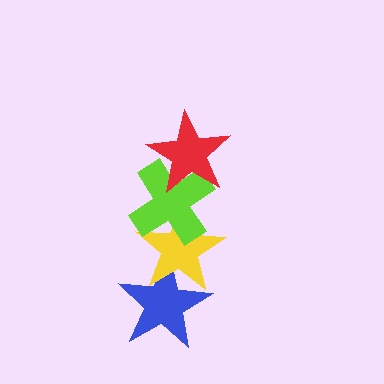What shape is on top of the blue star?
The yellow star is on top of the blue star.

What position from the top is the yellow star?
The yellow star is 3rd from the top.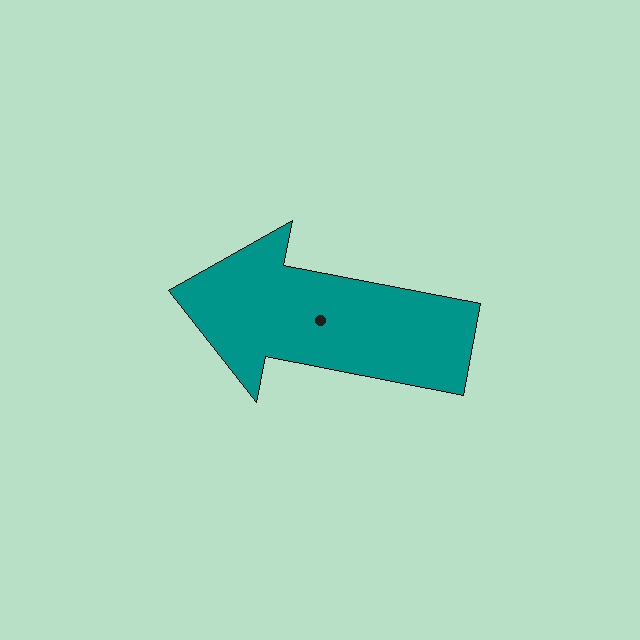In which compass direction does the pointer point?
West.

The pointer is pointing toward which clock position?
Roughly 9 o'clock.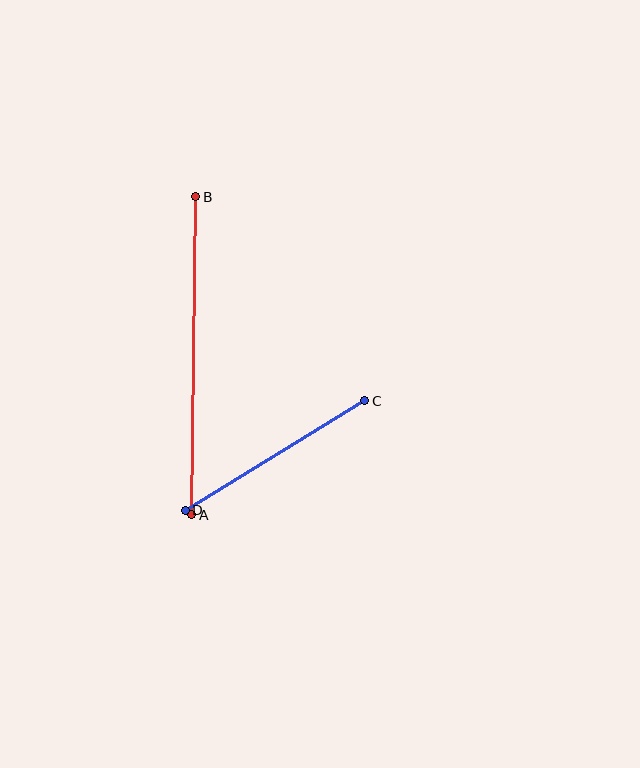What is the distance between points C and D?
The distance is approximately 210 pixels.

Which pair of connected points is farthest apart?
Points A and B are farthest apart.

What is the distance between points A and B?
The distance is approximately 318 pixels.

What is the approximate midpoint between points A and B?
The midpoint is at approximately (194, 356) pixels.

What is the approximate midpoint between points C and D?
The midpoint is at approximately (275, 455) pixels.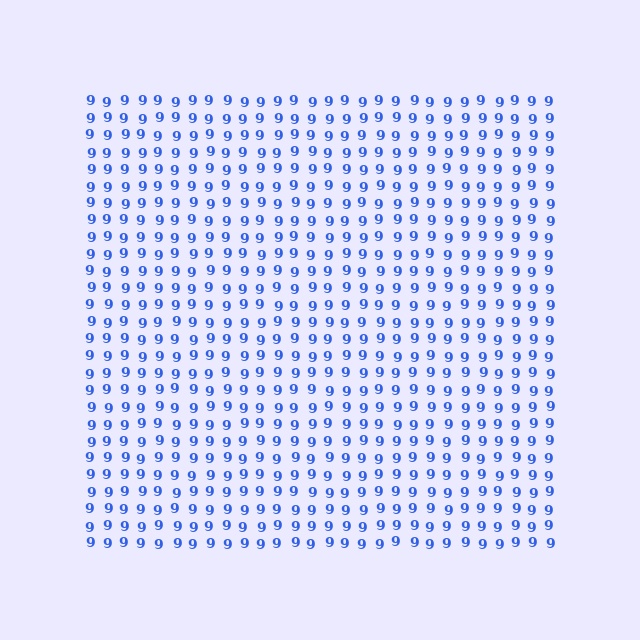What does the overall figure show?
The overall figure shows a square.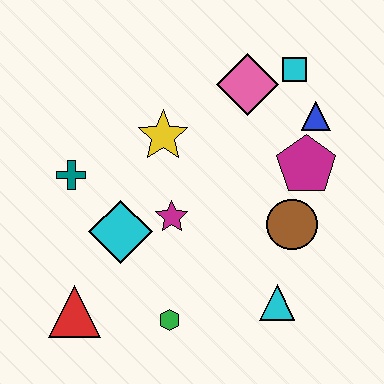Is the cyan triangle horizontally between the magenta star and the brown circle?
Yes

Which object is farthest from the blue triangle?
The red triangle is farthest from the blue triangle.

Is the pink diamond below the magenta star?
No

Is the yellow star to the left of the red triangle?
No